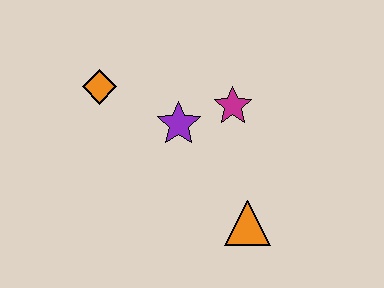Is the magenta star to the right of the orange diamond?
Yes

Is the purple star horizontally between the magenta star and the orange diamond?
Yes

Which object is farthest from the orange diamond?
The orange triangle is farthest from the orange diamond.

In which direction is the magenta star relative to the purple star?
The magenta star is to the right of the purple star.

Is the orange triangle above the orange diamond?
No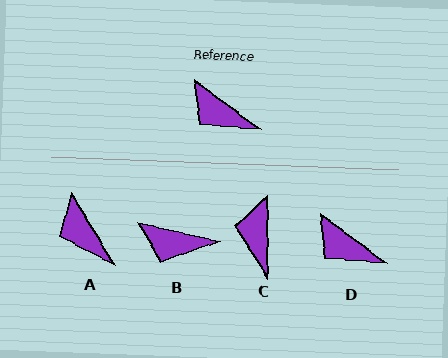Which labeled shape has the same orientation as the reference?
D.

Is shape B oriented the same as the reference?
No, it is off by about 24 degrees.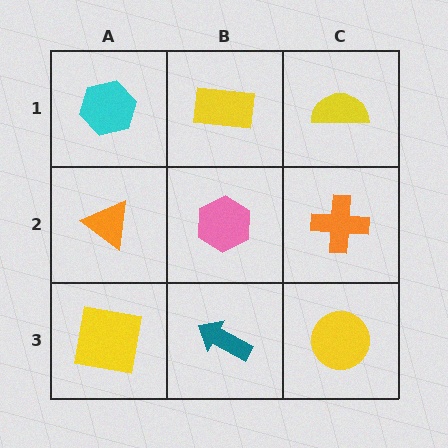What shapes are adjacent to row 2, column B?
A yellow rectangle (row 1, column B), a teal arrow (row 3, column B), an orange triangle (row 2, column A), an orange cross (row 2, column C).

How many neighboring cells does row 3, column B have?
3.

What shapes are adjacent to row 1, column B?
A pink hexagon (row 2, column B), a cyan hexagon (row 1, column A), a yellow semicircle (row 1, column C).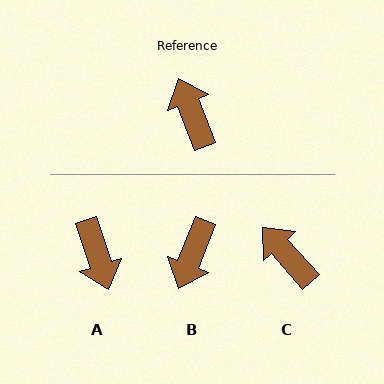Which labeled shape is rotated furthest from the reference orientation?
A, about 177 degrees away.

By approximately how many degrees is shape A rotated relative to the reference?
Approximately 177 degrees counter-clockwise.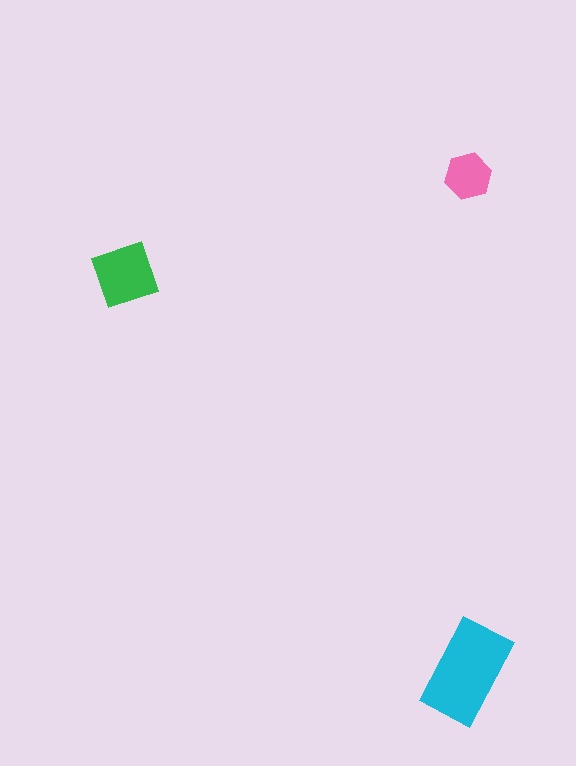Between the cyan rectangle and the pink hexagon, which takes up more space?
The cyan rectangle.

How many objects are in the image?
There are 3 objects in the image.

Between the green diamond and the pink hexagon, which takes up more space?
The green diamond.